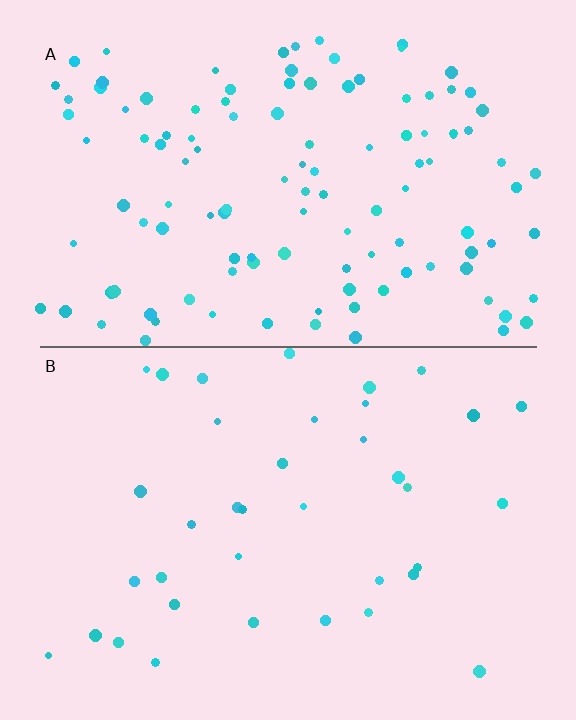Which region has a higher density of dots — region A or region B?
A (the top).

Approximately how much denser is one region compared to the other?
Approximately 3.2× — region A over region B.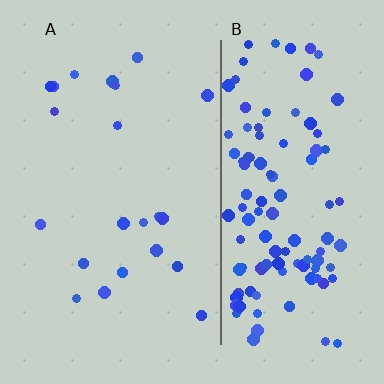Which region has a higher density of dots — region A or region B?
B (the right).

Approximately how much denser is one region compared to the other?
Approximately 5.5× — region B over region A.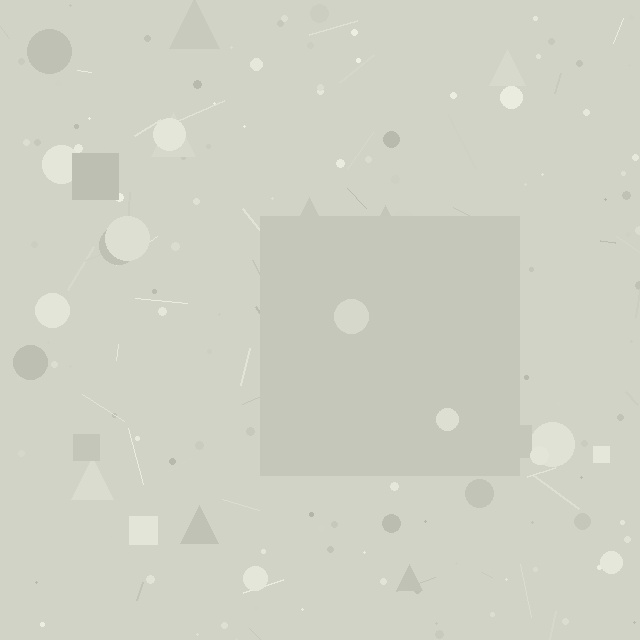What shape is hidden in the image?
A square is hidden in the image.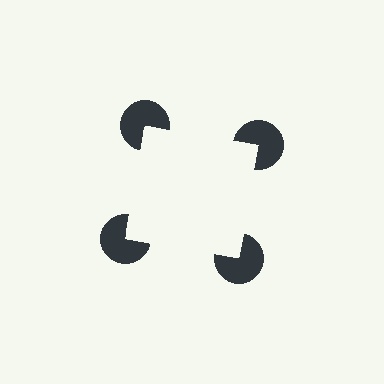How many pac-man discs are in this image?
There are 4 — one at each vertex of the illusory square.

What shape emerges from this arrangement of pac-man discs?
An illusory square — its edges are inferred from the aligned wedge cuts in the pac-man discs, not physically drawn.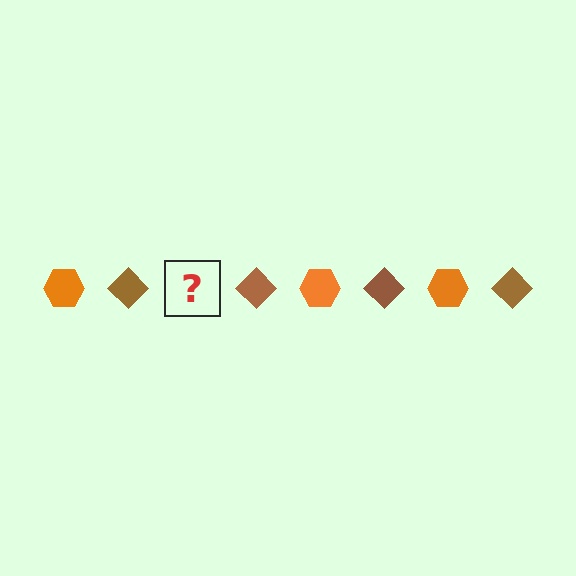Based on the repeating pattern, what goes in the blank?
The blank should be an orange hexagon.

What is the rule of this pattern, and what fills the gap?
The rule is that the pattern alternates between orange hexagon and brown diamond. The gap should be filled with an orange hexagon.